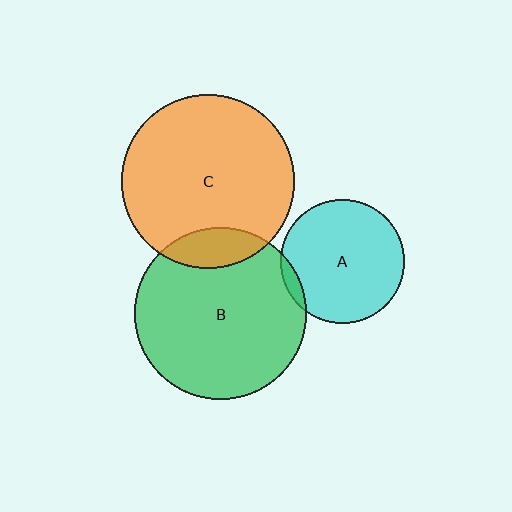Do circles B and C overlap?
Yes.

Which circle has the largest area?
Circle C (orange).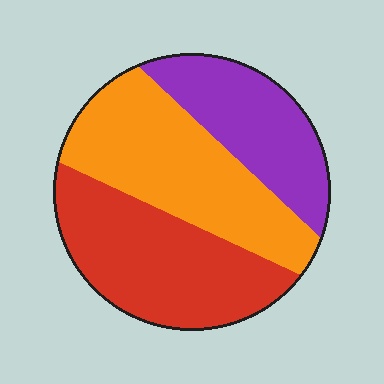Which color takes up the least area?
Purple, at roughly 25%.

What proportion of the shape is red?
Red covers 37% of the shape.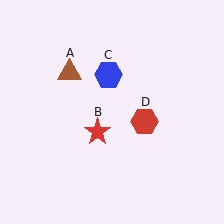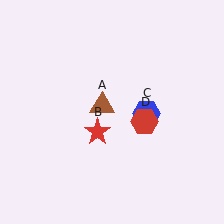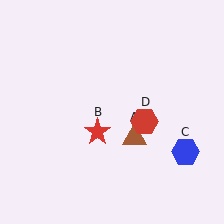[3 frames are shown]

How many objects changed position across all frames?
2 objects changed position: brown triangle (object A), blue hexagon (object C).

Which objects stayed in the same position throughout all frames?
Red star (object B) and red hexagon (object D) remained stationary.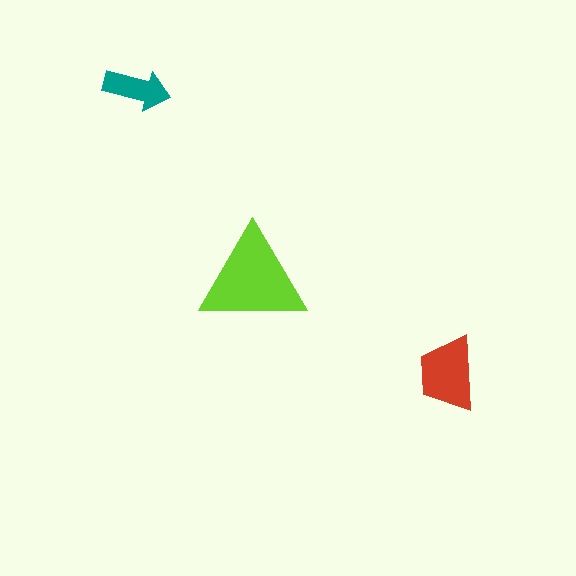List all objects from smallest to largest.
The teal arrow, the red trapezoid, the lime triangle.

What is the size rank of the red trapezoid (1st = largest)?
2nd.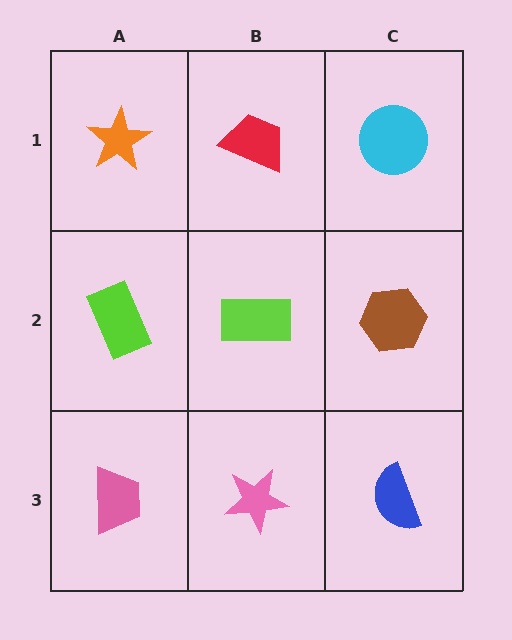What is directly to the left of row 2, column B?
A lime rectangle.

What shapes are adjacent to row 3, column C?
A brown hexagon (row 2, column C), a pink star (row 3, column B).